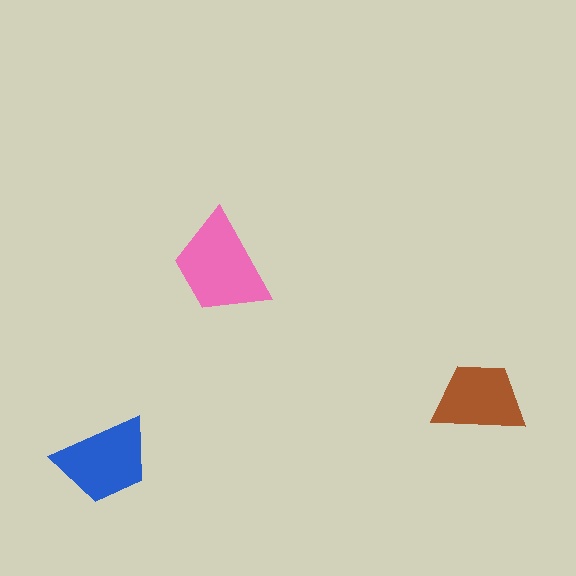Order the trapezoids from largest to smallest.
the pink one, the blue one, the brown one.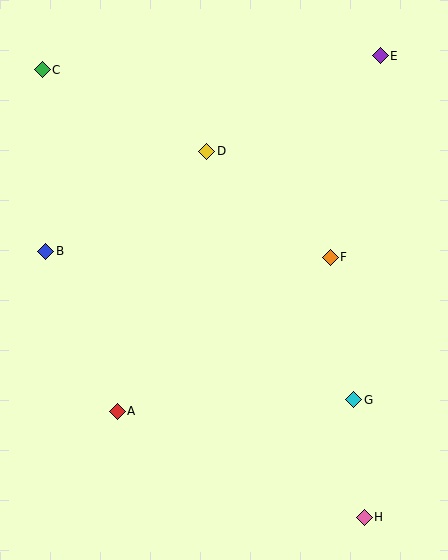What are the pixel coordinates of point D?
Point D is at (207, 151).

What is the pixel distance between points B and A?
The distance between B and A is 175 pixels.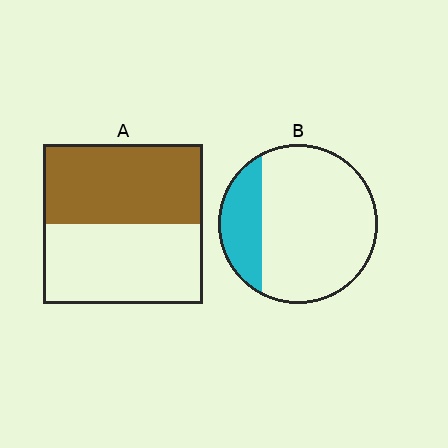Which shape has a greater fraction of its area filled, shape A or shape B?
Shape A.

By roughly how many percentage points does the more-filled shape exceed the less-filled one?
By roughly 30 percentage points (A over B).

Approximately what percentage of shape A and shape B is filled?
A is approximately 50% and B is approximately 20%.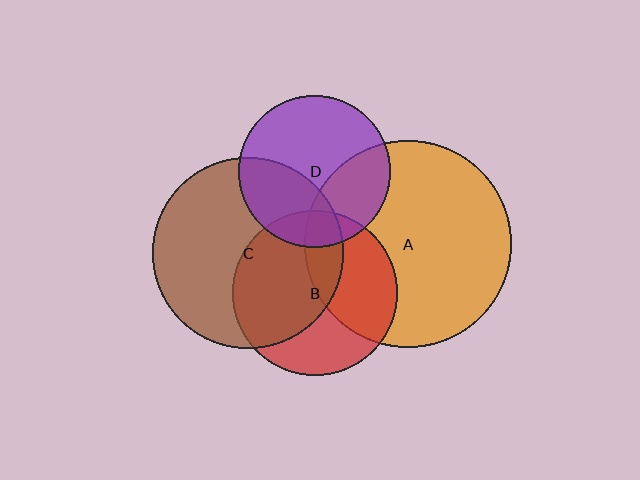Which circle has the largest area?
Circle A (orange).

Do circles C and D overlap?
Yes.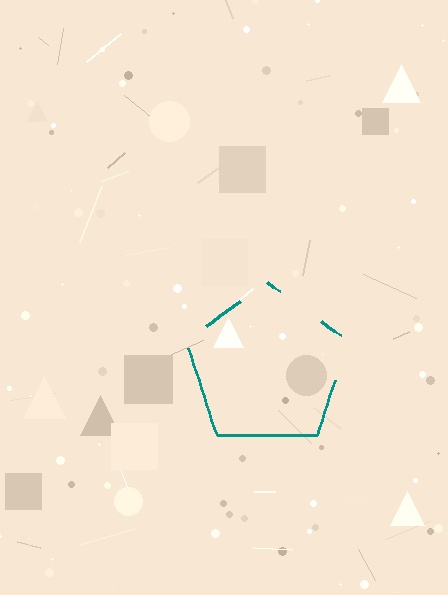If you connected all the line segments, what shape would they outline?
They would outline a pentagon.